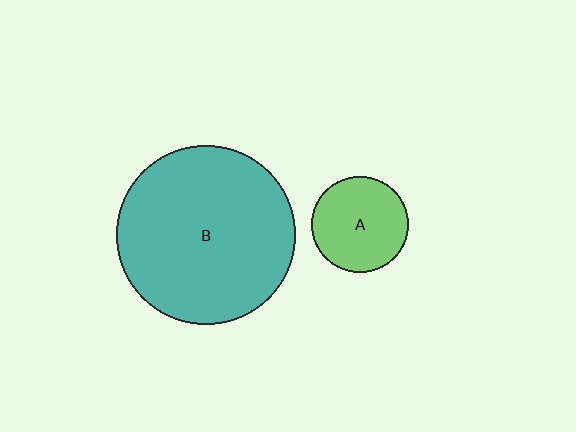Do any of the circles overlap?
No, none of the circles overlap.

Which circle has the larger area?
Circle B (teal).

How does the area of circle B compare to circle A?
Approximately 3.4 times.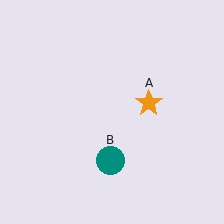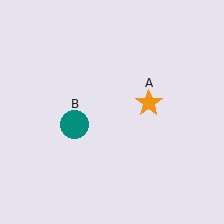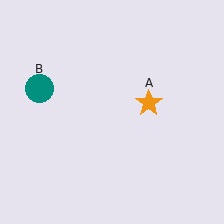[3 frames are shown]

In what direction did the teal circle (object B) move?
The teal circle (object B) moved up and to the left.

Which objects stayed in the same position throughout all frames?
Orange star (object A) remained stationary.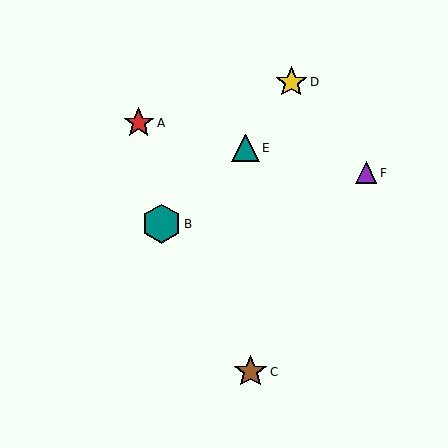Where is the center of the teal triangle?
The center of the teal triangle is at (246, 148).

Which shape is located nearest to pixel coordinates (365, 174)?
The purple triangle (labeled F) at (366, 173) is nearest to that location.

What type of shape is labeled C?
Shape C is a brown star.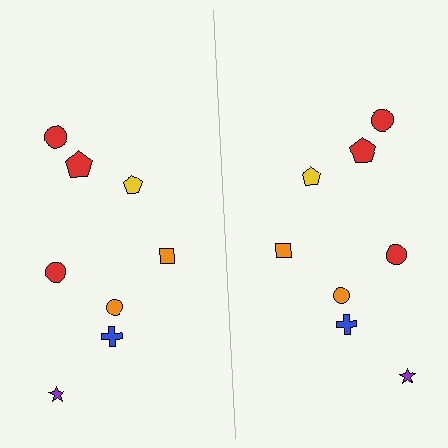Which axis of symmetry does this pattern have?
The pattern has a vertical axis of symmetry running through the center of the image.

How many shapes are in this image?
There are 16 shapes in this image.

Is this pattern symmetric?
Yes, this pattern has bilateral (reflection) symmetry.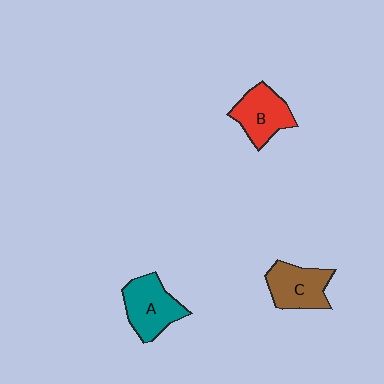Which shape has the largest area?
Shape A (teal).